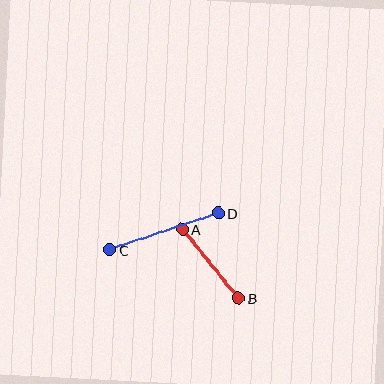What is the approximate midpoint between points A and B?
The midpoint is at approximately (210, 264) pixels.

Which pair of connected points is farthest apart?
Points C and D are farthest apart.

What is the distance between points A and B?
The distance is approximately 89 pixels.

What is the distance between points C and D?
The distance is approximately 115 pixels.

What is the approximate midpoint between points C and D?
The midpoint is at approximately (164, 231) pixels.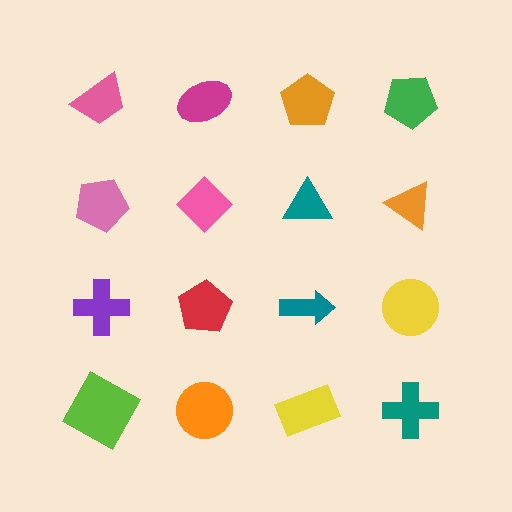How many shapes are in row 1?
4 shapes.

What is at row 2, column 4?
An orange triangle.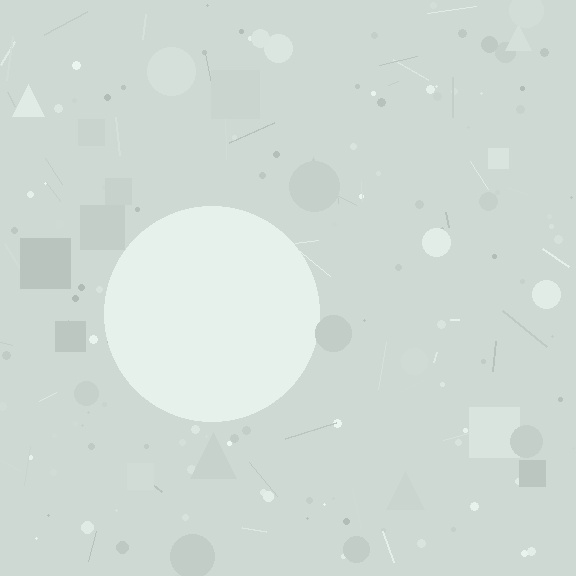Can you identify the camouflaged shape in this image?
The camouflaged shape is a circle.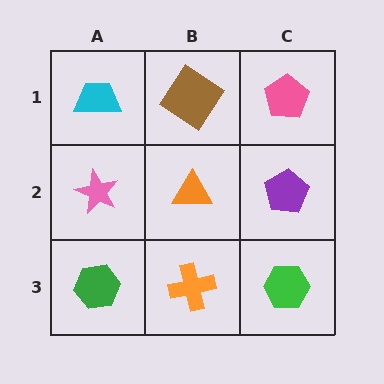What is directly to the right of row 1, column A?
A brown diamond.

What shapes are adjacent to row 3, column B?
An orange triangle (row 2, column B), a green hexagon (row 3, column A), a green hexagon (row 3, column C).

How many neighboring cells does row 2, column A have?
3.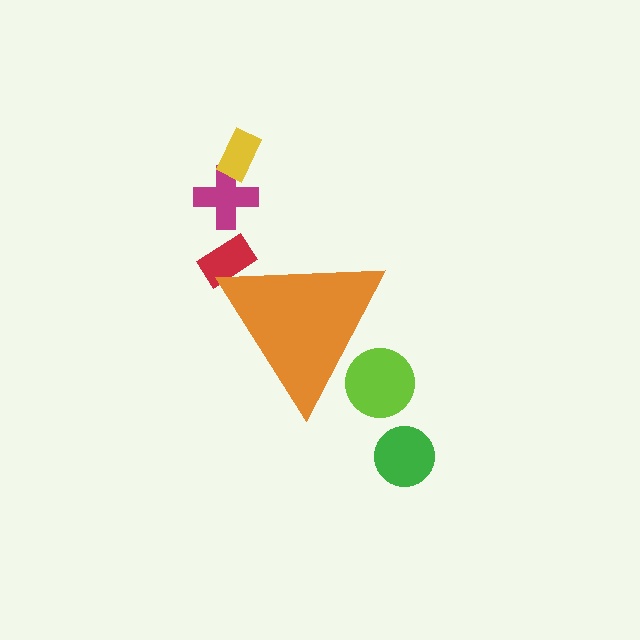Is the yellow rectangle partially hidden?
No, the yellow rectangle is fully visible.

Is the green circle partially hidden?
No, the green circle is fully visible.